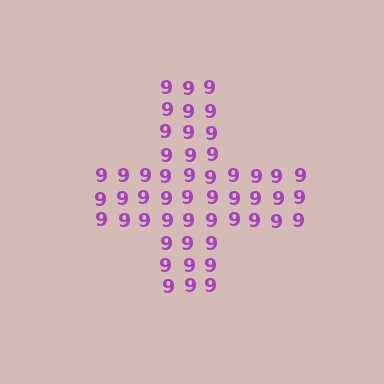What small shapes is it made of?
It is made of small digit 9's.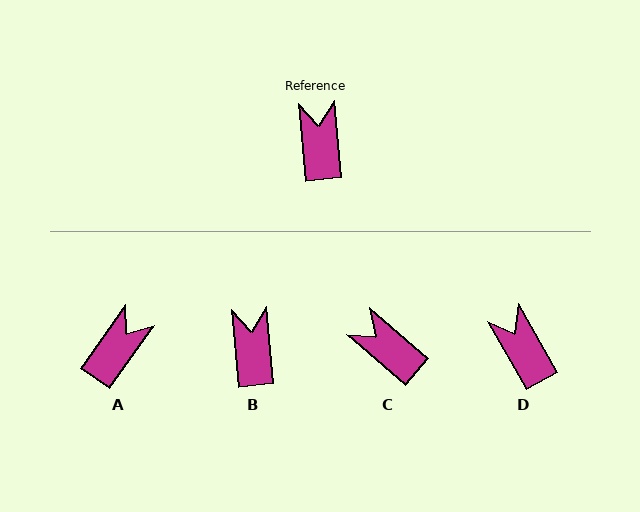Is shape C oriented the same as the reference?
No, it is off by about 45 degrees.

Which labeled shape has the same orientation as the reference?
B.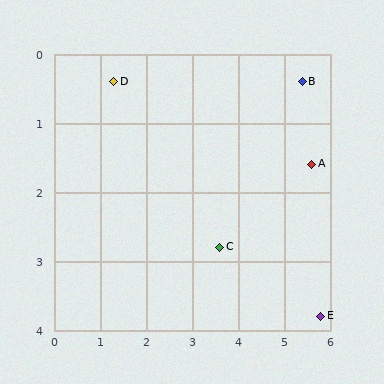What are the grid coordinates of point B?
Point B is at approximately (5.4, 0.4).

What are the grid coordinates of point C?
Point C is at approximately (3.6, 2.8).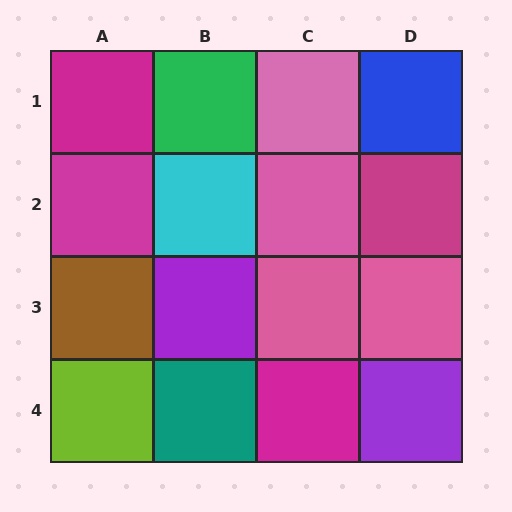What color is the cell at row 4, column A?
Lime.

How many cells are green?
1 cell is green.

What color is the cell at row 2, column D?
Magenta.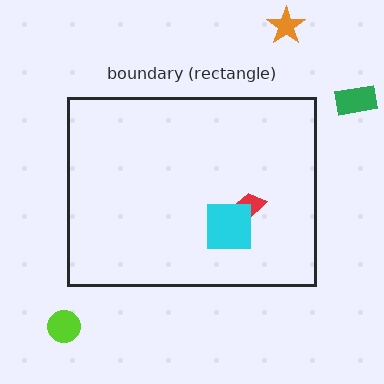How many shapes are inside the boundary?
2 inside, 3 outside.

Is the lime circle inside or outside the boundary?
Outside.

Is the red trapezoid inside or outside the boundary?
Inside.